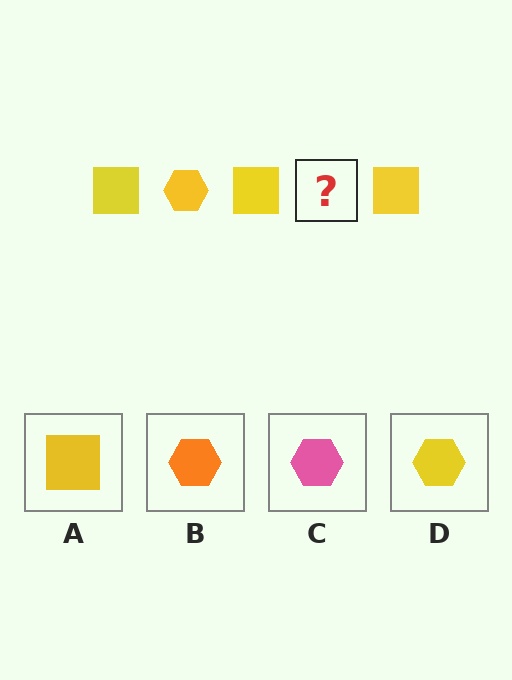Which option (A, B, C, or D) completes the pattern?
D.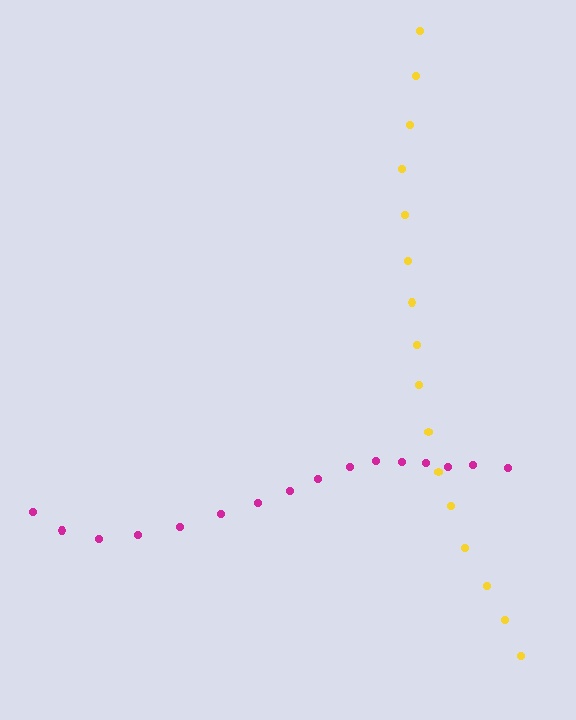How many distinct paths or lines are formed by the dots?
There are 2 distinct paths.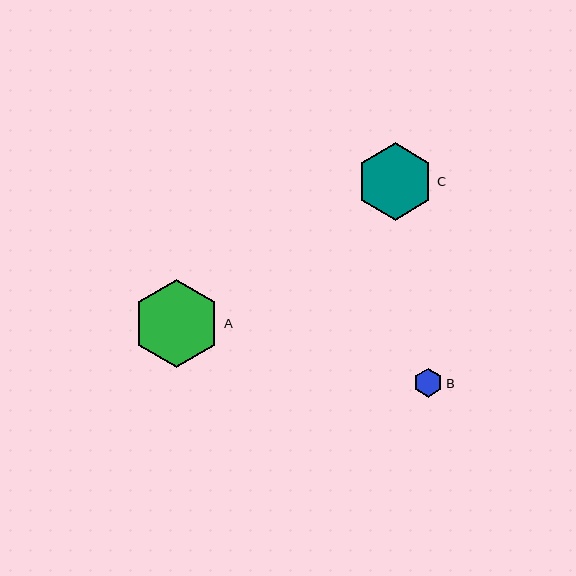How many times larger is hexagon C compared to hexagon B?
Hexagon C is approximately 2.7 times the size of hexagon B.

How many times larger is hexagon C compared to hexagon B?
Hexagon C is approximately 2.7 times the size of hexagon B.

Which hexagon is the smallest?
Hexagon B is the smallest with a size of approximately 29 pixels.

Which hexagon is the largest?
Hexagon A is the largest with a size of approximately 88 pixels.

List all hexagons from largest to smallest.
From largest to smallest: A, C, B.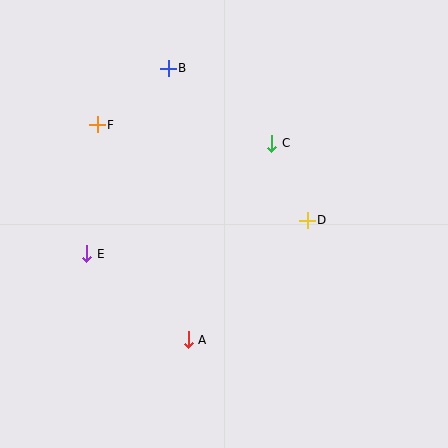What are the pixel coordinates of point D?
Point D is at (307, 220).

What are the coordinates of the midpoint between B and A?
The midpoint between B and A is at (178, 204).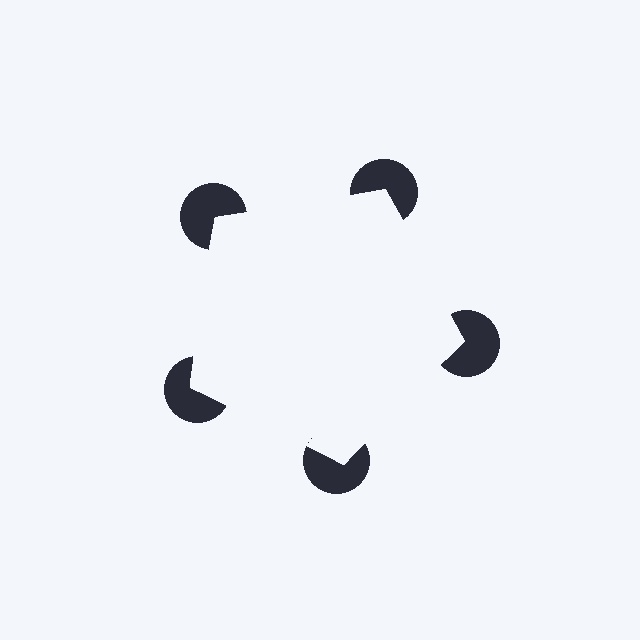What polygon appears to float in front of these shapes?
An illusory pentagon — its edges are inferred from the aligned wedge cuts in the pac-man discs, not physically drawn.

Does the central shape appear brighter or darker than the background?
It typically appears slightly brighter than the background, even though no actual brightness change is drawn.